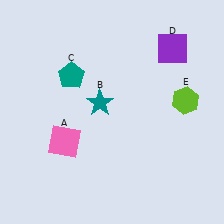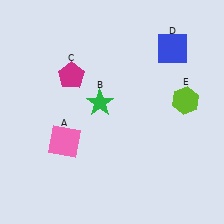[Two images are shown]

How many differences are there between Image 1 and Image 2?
There are 3 differences between the two images.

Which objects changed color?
B changed from teal to green. C changed from teal to magenta. D changed from purple to blue.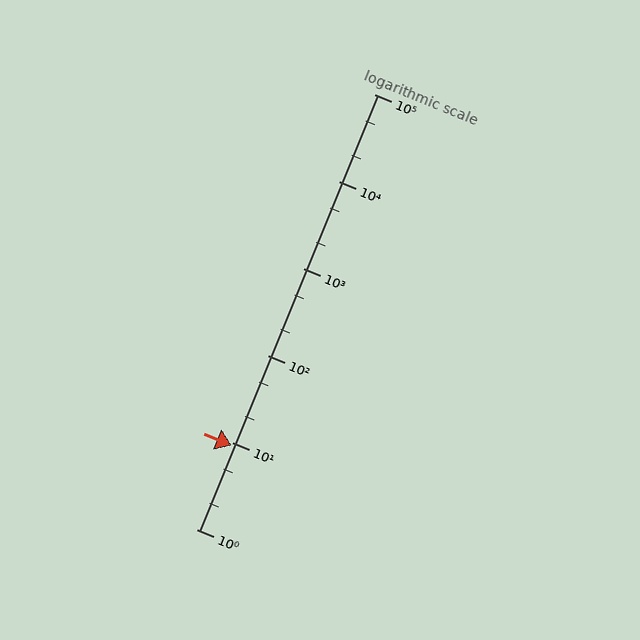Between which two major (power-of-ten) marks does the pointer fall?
The pointer is between 1 and 10.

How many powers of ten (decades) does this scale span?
The scale spans 5 decades, from 1 to 100000.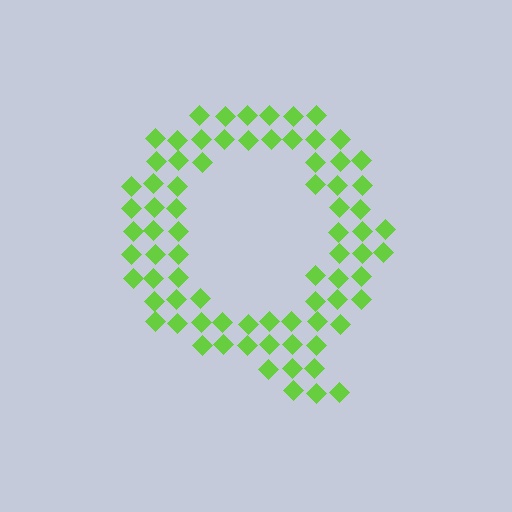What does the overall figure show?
The overall figure shows the letter Q.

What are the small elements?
The small elements are diamonds.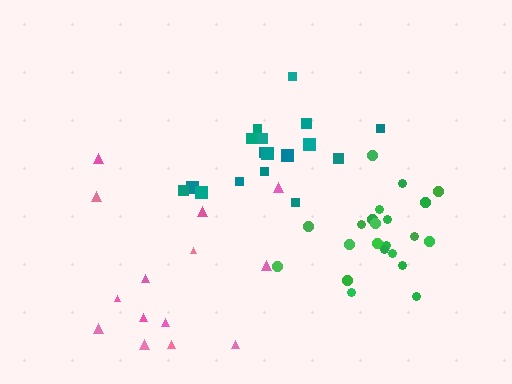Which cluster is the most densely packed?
Green.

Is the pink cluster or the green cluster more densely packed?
Green.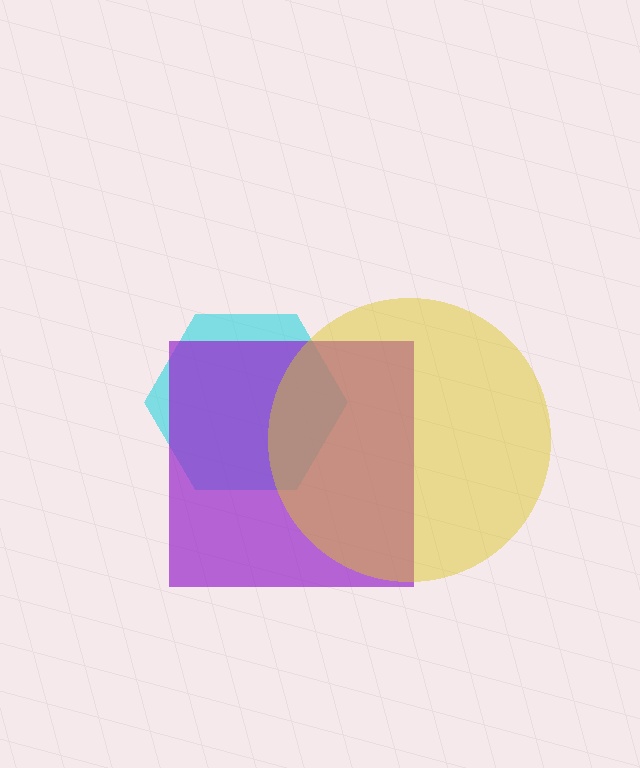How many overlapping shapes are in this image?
There are 3 overlapping shapes in the image.